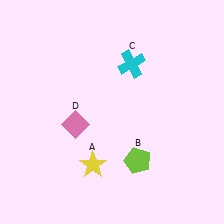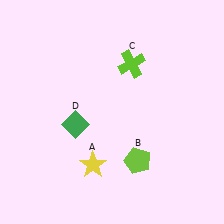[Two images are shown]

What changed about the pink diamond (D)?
In Image 1, D is pink. In Image 2, it changed to green.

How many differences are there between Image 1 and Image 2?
There are 2 differences between the two images.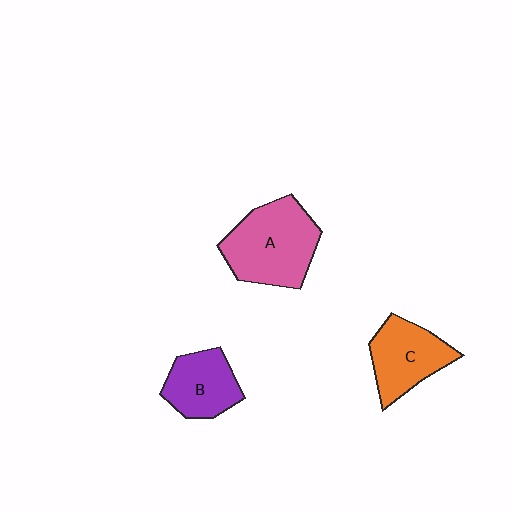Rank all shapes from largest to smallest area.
From largest to smallest: A (pink), C (orange), B (purple).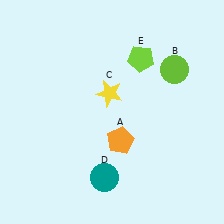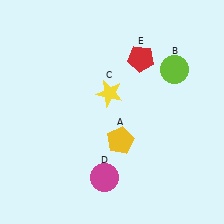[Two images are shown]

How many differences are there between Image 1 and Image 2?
There are 3 differences between the two images.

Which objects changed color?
A changed from orange to yellow. D changed from teal to magenta. E changed from lime to red.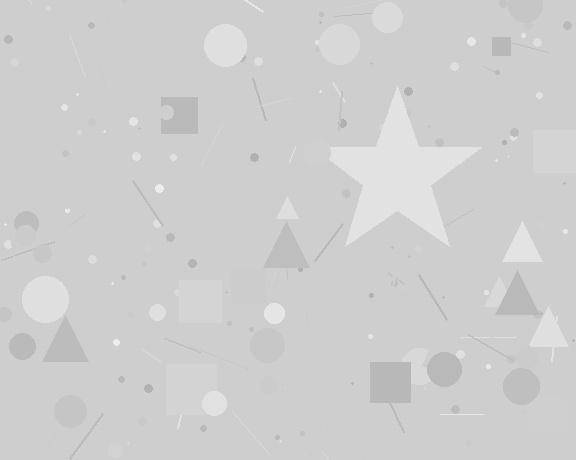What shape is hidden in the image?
A star is hidden in the image.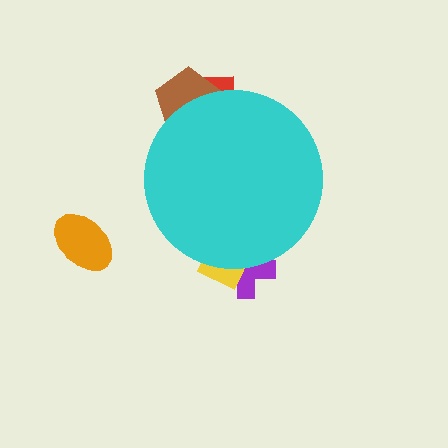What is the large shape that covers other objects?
A cyan circle.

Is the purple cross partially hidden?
Yes, the purple cross is partially hidden behind the cyan circle.